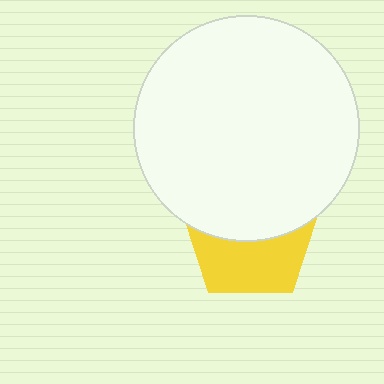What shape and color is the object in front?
The object in front is a white circle.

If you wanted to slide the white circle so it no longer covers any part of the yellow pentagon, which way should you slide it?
Slide it up — that is the most direct way to separate the two shapes.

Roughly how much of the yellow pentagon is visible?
About half of it is visible (roughly 48%).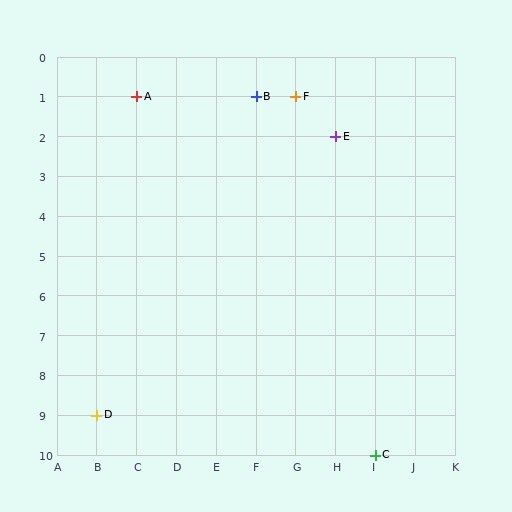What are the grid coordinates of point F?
Point F is at grid coordinates (G, 1).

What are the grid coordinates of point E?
Point E is at grid coordinates (H, 2).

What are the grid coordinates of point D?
Point D is at grid coordinates (B, 9).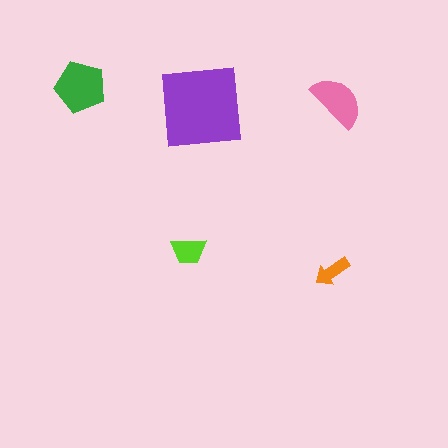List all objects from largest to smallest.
The purple square, the green pentagon, the pink semicircle, the lime trapezoid, the orange arrow.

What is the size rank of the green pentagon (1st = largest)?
2nd.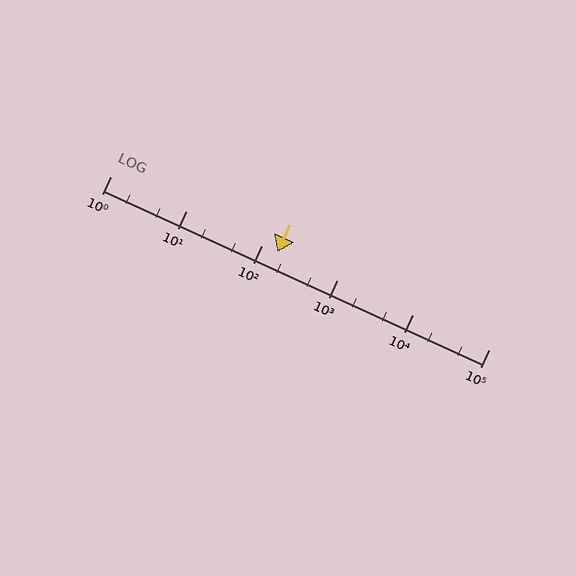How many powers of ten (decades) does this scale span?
The scale spans 5 decades, from 1 to 100000.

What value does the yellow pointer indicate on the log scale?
The pointer indicates approximately 160.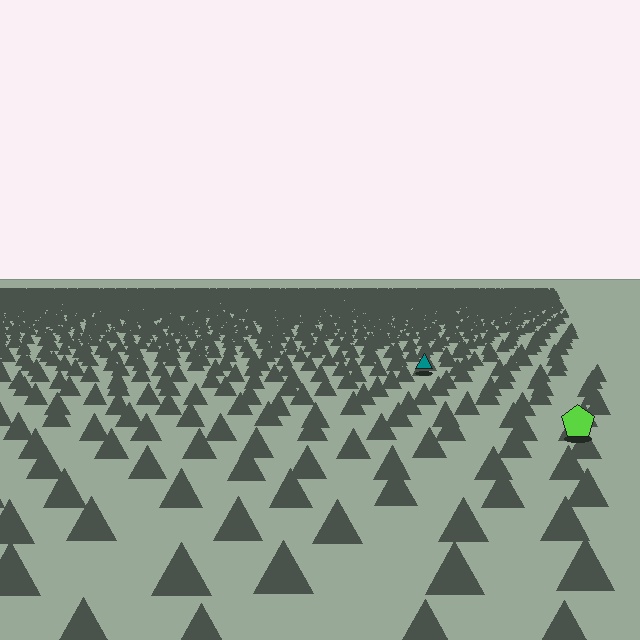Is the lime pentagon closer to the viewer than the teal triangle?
Yes. The lime pentagon is closer — you can tell from the texture gradient: the ground texture is coarser near it.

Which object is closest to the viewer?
The lime pentagon is closest. The texture marks near it are larger and more spread out.